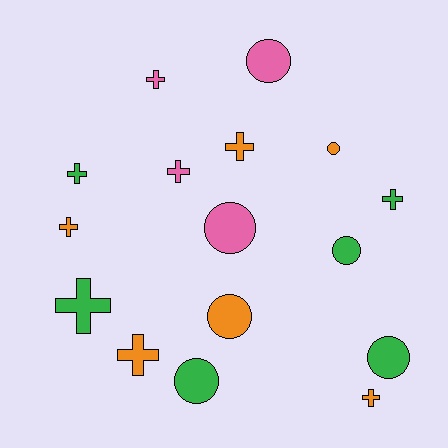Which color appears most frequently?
Green, with 6 objects.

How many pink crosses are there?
There are 2 pink crosses.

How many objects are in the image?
There are 16 objects.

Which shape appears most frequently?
Cross, with 9 objects.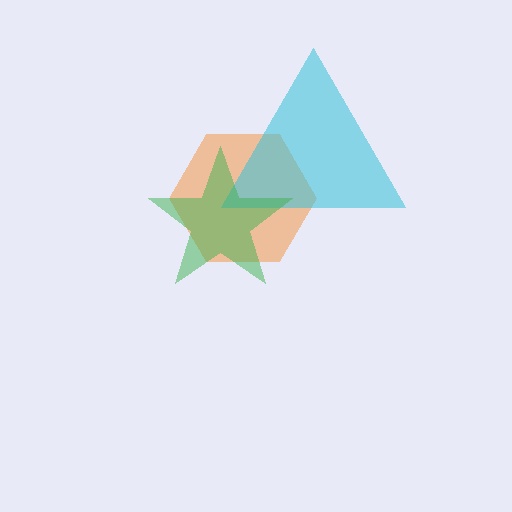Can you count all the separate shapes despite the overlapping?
Yes, there are 3 separate shapes.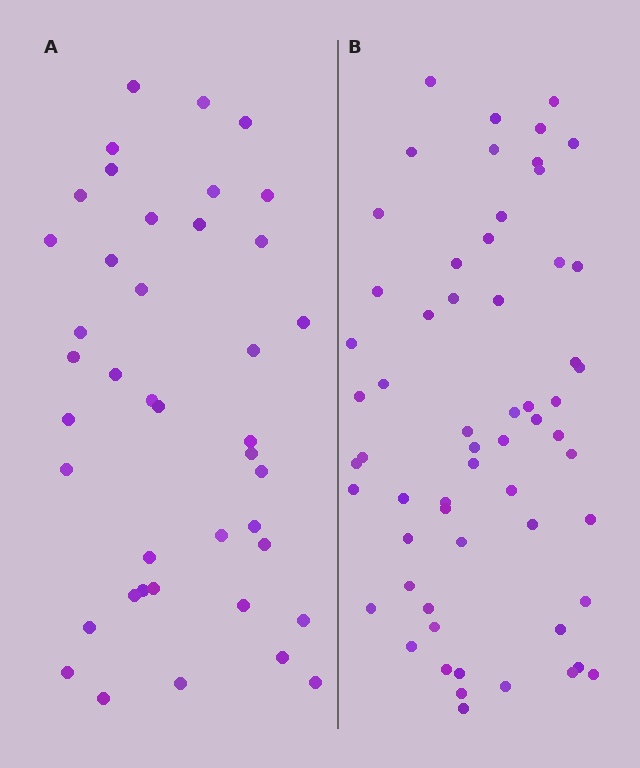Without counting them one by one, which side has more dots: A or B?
Region B (the right region) has more dots.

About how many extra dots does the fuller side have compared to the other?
Region B has approximately 20 more dots than region A.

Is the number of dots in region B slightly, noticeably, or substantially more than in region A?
Region B has substantially more. The ratio is roughly 1.5 to 1.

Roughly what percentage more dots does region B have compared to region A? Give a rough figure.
About 45% more.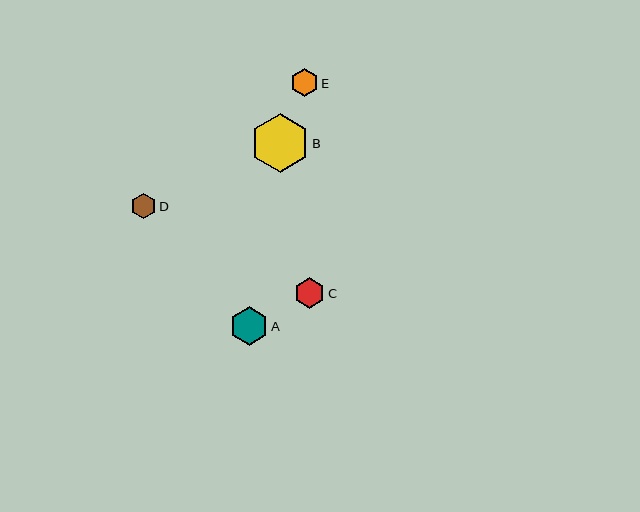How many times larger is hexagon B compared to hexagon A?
Hexagon B is approximately 1.5 times the size of hexagon A.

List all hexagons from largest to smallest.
From largest to smallest: B, A, C, E, D.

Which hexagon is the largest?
Hexagon B is the largest with a size of approximately 59 pixels.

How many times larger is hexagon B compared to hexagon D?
Hexagon B is approximately 2.3 times the size of hexagon D.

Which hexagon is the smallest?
Hexagon D is the smallest with a size of approximately 25 pixels.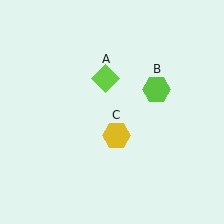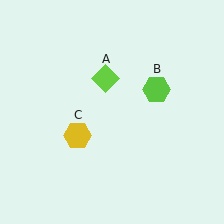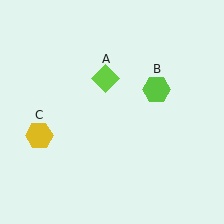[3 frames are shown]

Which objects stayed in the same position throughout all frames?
Lime diamond (object A) and lime hexagon (object B) remained stationary.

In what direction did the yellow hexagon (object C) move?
The yellow hexagon (object C) moved left.